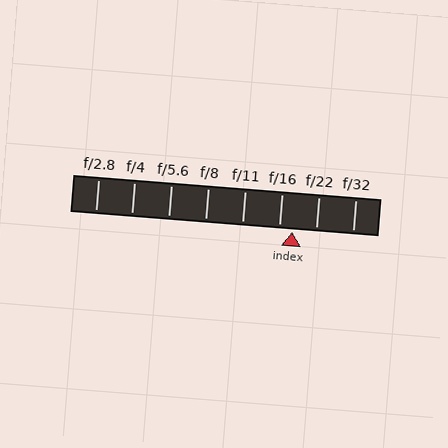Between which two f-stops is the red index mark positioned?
The index mark is between f/16 and f/22.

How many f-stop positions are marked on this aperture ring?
There are 8 f-stop positions marked.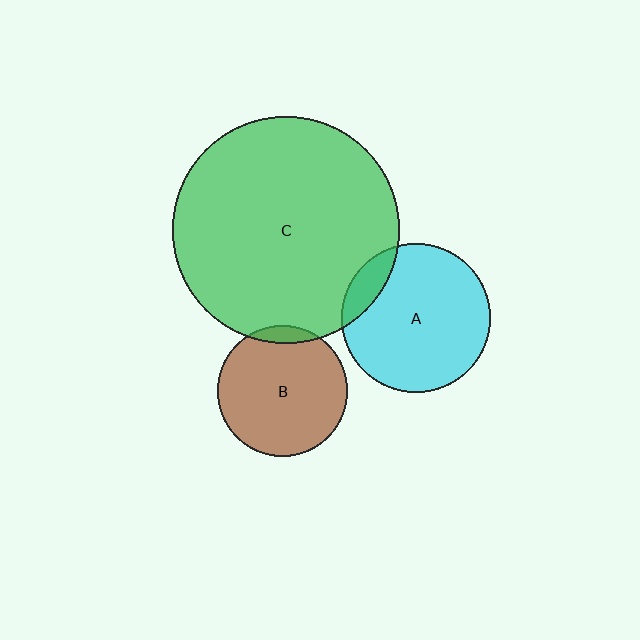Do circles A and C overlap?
Yes.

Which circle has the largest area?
Circle C (green).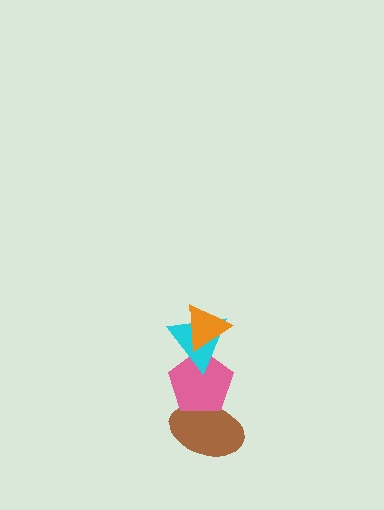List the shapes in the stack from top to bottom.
From top to bottom: the orange triangle, the cyan triangle, the pink pentagon, the brown ellipse.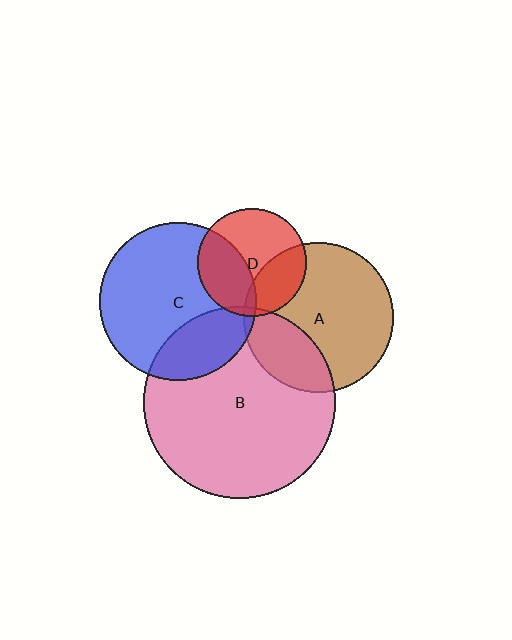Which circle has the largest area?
Circle B (pink).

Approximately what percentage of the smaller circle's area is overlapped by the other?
Approximately 25%.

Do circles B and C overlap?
Yes.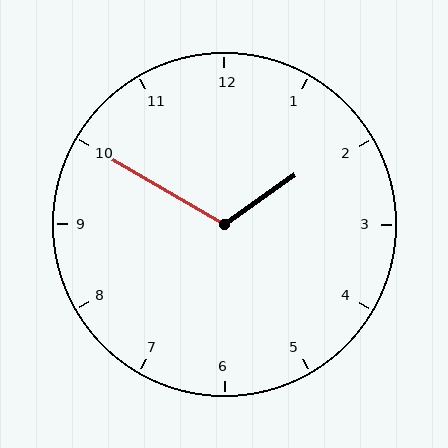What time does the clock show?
1:50.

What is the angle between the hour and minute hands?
Approximately 115 degrees.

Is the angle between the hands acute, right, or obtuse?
It is obtuse.